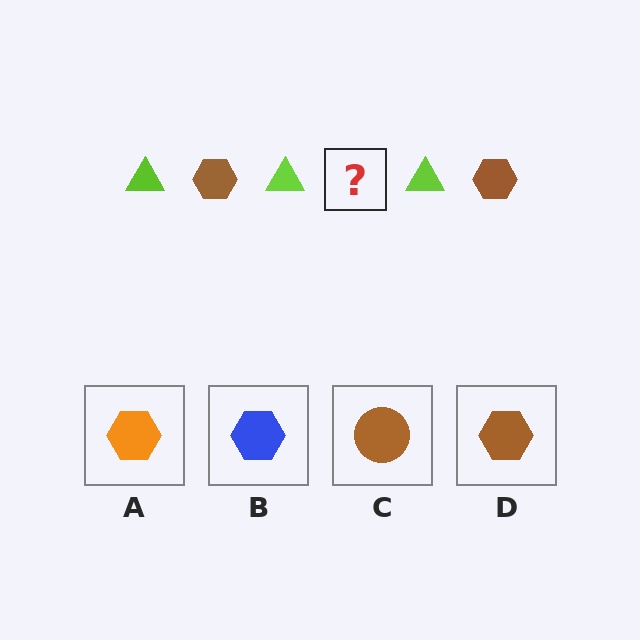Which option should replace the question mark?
Option D.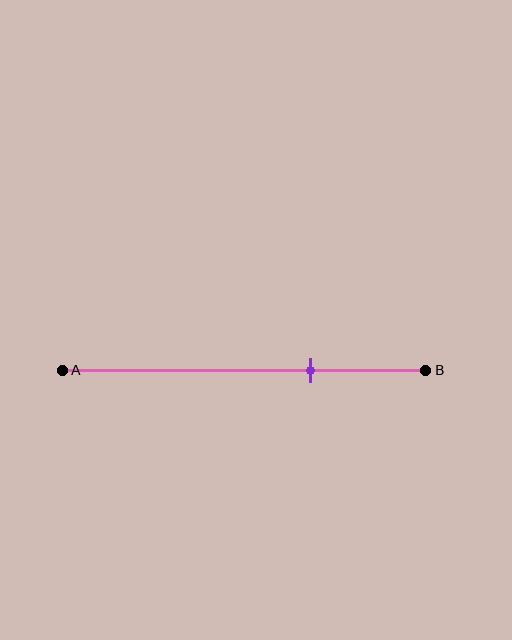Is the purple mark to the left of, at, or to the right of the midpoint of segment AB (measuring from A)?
The purple mark is to the right of the midpoint of segment AB.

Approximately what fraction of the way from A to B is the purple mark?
The purple mark is approximately 70% of the way from A to B.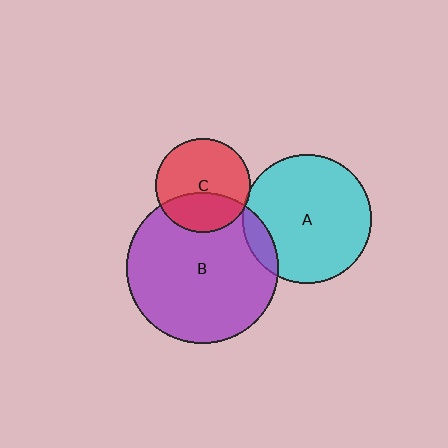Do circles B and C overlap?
Yes.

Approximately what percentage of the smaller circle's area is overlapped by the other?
Approximately 35%.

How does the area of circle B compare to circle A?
Approximately 1.4 times.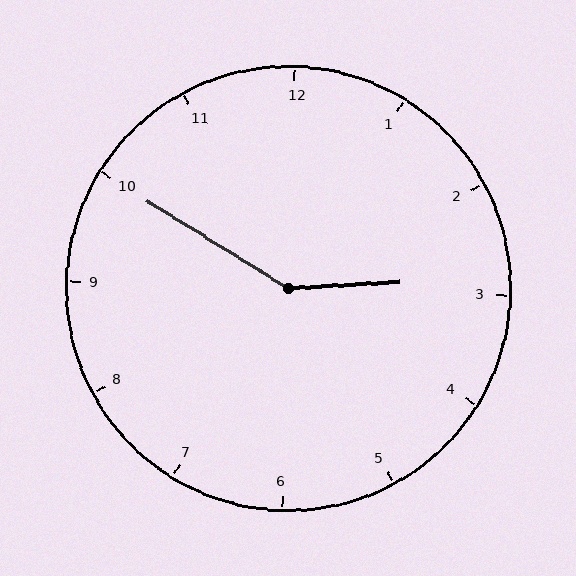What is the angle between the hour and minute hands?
Approximately 145 degrees.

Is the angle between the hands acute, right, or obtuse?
It is obtuse.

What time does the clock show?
2:50.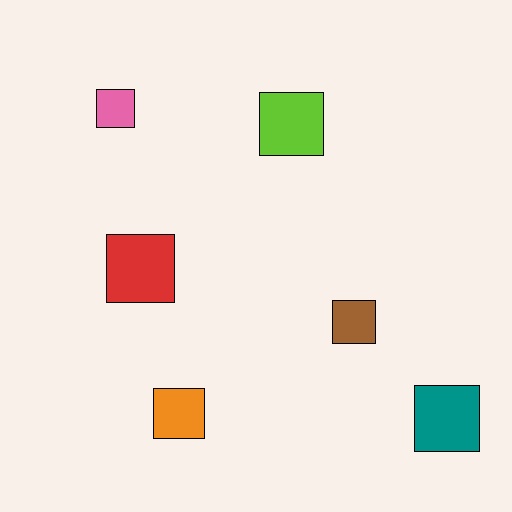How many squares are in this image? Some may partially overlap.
There are 6 squares.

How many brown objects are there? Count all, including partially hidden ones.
There is 1 brown object.